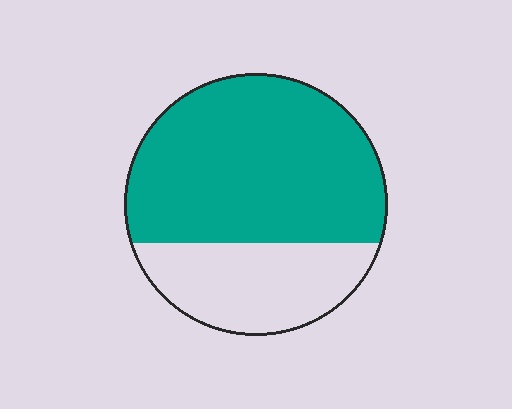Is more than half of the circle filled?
Yes.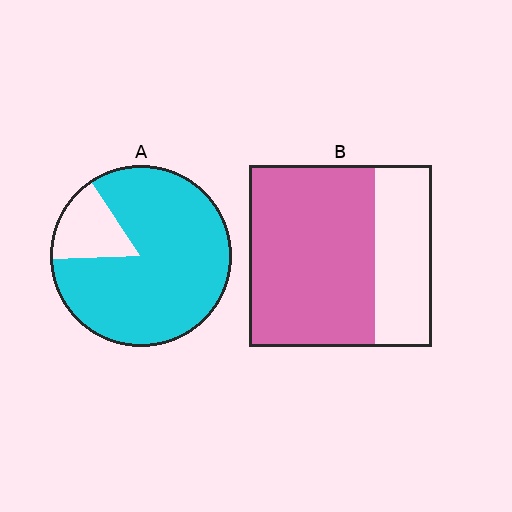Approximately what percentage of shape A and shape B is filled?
A is approximately 85% and B is approximately 70%.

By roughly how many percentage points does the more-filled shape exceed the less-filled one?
By roughly 15 percentage points (A over B).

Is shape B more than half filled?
Yes.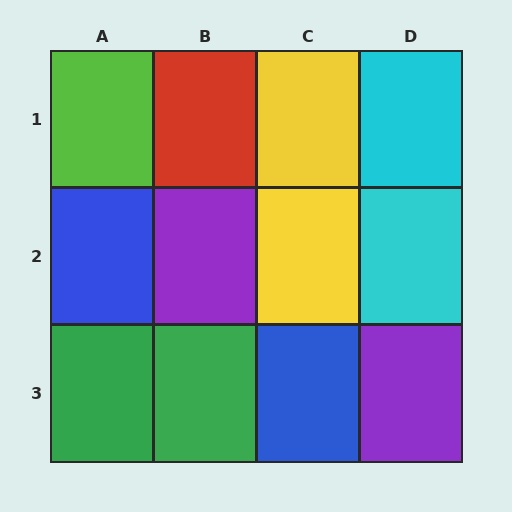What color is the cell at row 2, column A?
Blue.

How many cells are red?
1 cell is red.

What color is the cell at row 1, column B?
Red.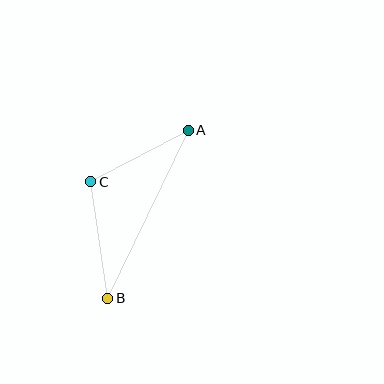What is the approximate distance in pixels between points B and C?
The distance between B and C is approximately 118 pixels.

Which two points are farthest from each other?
Points A and B are farthest from each other.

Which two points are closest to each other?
Points A and C are closest to each other.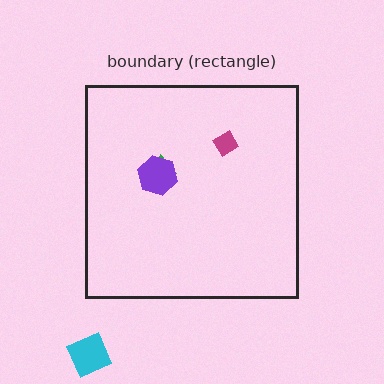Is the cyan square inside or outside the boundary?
Outside.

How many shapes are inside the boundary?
3 inside, 1 outside.